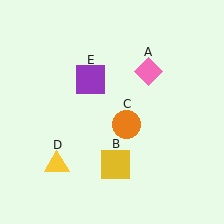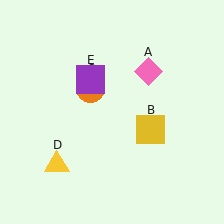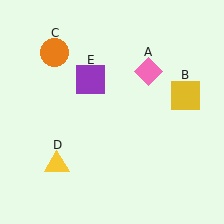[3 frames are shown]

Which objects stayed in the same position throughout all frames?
Pink diamond (object A) and yellow triangle (object D) and purple square (object E) remained stationary.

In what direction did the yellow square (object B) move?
The yellow square (object B) moved up and to the right.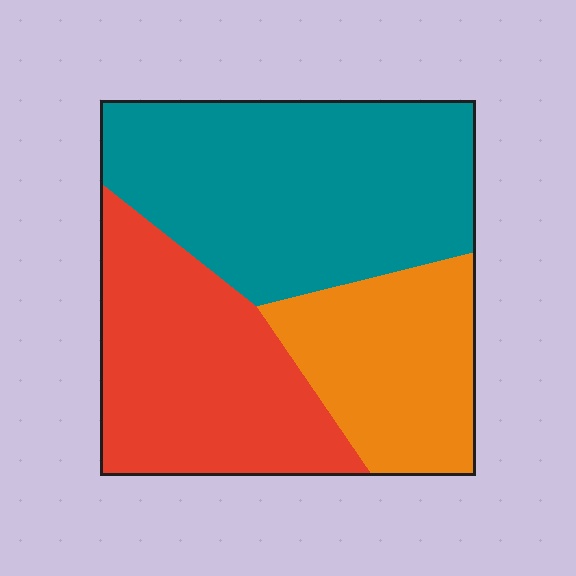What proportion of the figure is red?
Red covers roughly 35% of the figure.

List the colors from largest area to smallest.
From largest to smallest: teal, red, orange.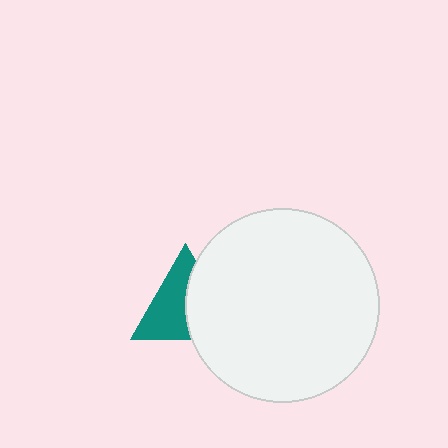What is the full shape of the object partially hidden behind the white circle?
The partially hidden object is a teal triangle.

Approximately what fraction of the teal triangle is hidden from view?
Roughly 45% of the teal triangle is hidden behind the white circle.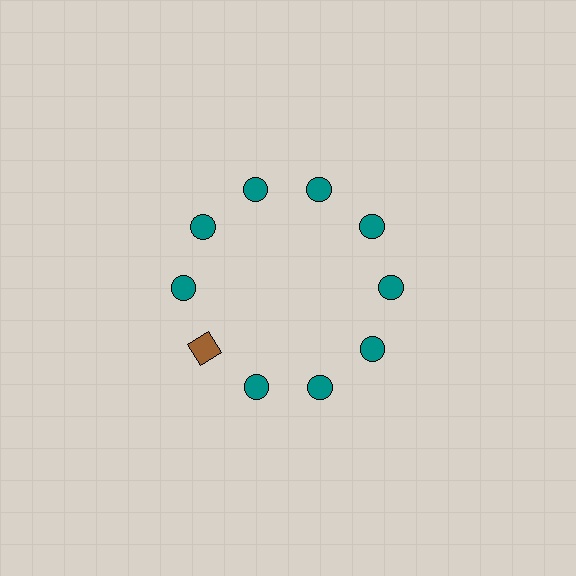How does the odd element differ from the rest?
It differs in both color (brown instead of teal) and shape (square instead of circle).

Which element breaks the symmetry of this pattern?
The brown square at roughly the 8 o'clock position breaks the symmetry. All other shapes are teal circles.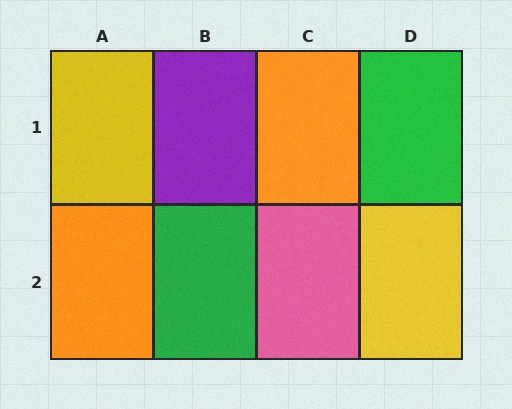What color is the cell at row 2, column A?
Orange.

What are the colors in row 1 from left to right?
Yellow, purple, orange, green.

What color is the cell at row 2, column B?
Green.